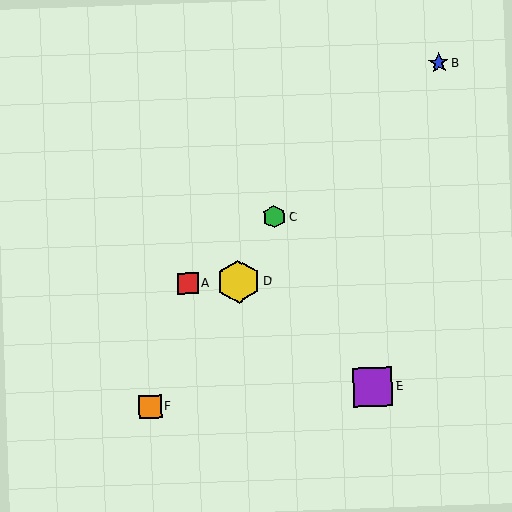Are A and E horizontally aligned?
No, A is at y≈284 and E is at y≈387.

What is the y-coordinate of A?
Object A is at y≈284.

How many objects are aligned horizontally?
2 objects (A, D) are aligned horizontally.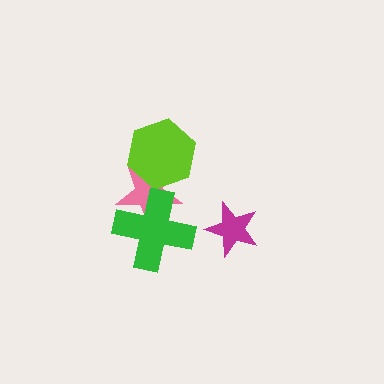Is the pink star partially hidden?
Yes, it is partially covered by another shape.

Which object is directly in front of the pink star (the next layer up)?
The lime hexagon is directly in front of the pink star.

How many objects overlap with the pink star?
2 objects overlap with the pink star.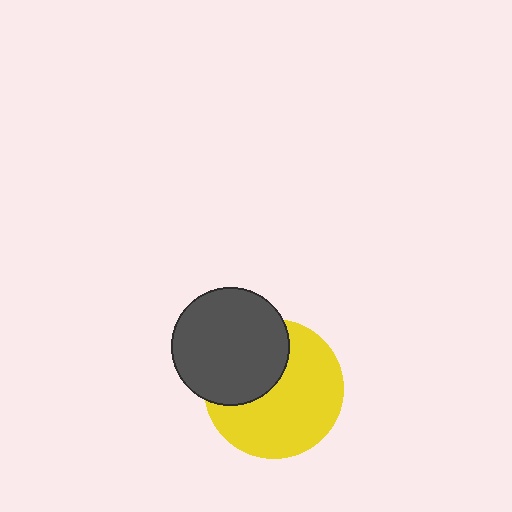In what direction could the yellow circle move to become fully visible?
The yellow circle could move toward the lower-right. That would shift it out from behind the dark gray circle entirely.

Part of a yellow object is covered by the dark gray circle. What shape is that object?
It is a circle.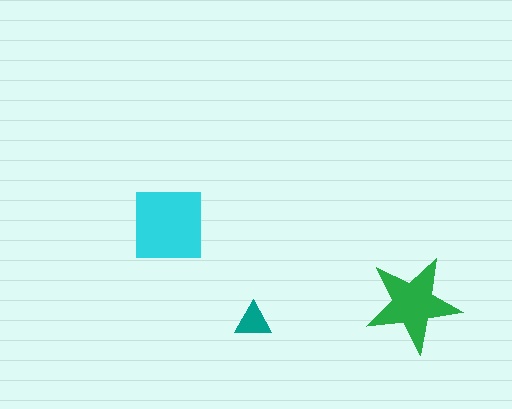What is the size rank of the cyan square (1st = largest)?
1st.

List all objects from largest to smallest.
The cyan square, the green star, the teal triangle.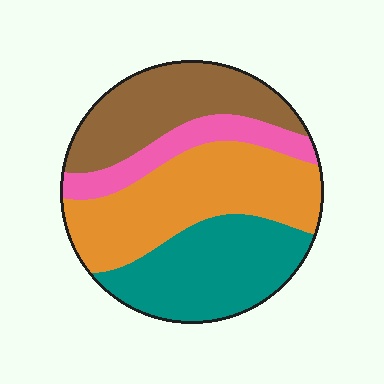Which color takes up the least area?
Pink, at roughly 15%.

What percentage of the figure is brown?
Brown covers 25% of the figure.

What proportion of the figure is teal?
Teal takes up between a sixth and a third of the figure.